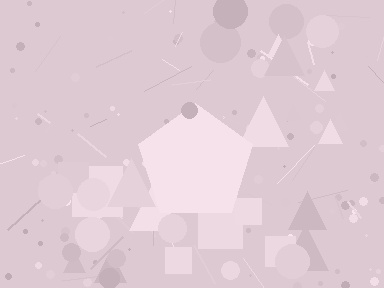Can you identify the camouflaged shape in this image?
The camouflaged shape is a pentagon.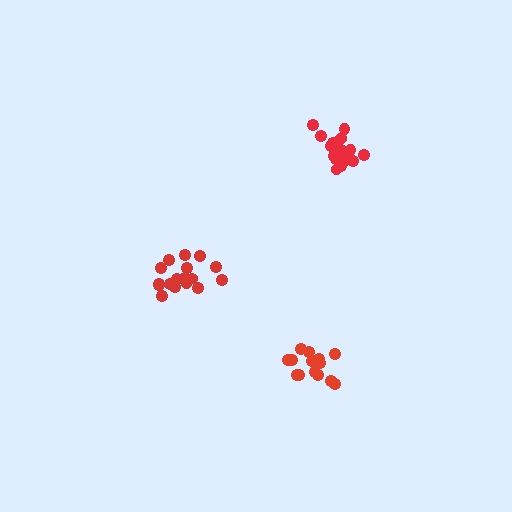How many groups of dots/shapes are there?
There are 3 groups.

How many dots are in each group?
Group 1: 18 dots, Group 2: 17 dots, Group 3: 14 dots (49 total).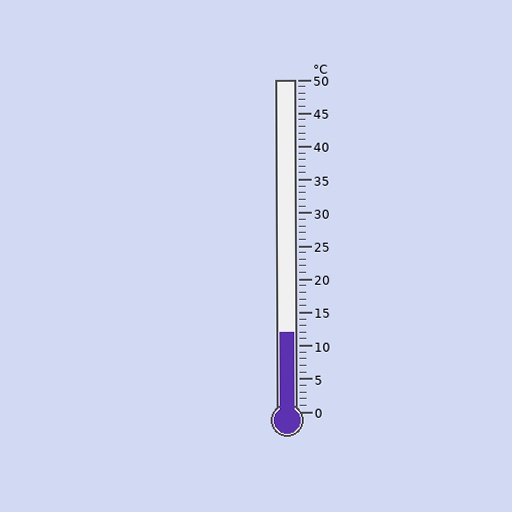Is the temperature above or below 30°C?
The temperature is below 30°C.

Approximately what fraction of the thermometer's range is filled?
The thermometer is filled to approximately 25% of its range.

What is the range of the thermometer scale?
The thermometer scale ranges from 0°C to 50°C.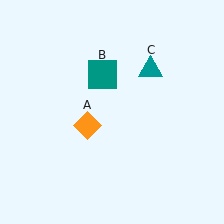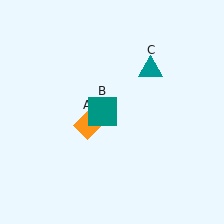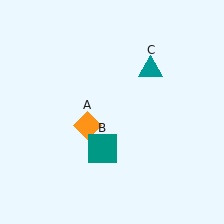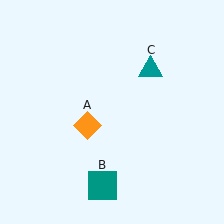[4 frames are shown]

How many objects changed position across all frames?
1 object changed position: teal square (object B).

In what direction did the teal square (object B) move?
The teal square (object B) moved down.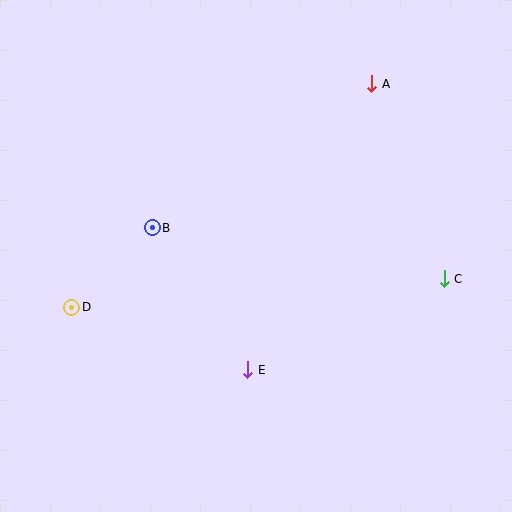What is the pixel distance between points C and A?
The distance between C and A is 208 pixels.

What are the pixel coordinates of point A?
Point A is at (372, 84).